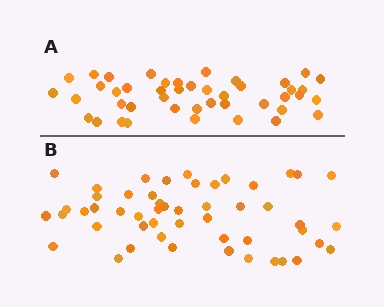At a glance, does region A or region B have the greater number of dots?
Region B (the bottom region) has more dots.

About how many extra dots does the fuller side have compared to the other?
Region B has roughly 8 or so more dots than region A.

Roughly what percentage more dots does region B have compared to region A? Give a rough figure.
About 15% more.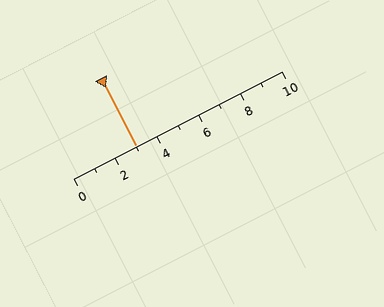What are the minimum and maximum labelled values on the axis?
The axis runs from 0 to 10.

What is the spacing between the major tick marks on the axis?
The major ticks are spaced 2 apart.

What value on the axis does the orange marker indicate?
The marker indicates approximately 3.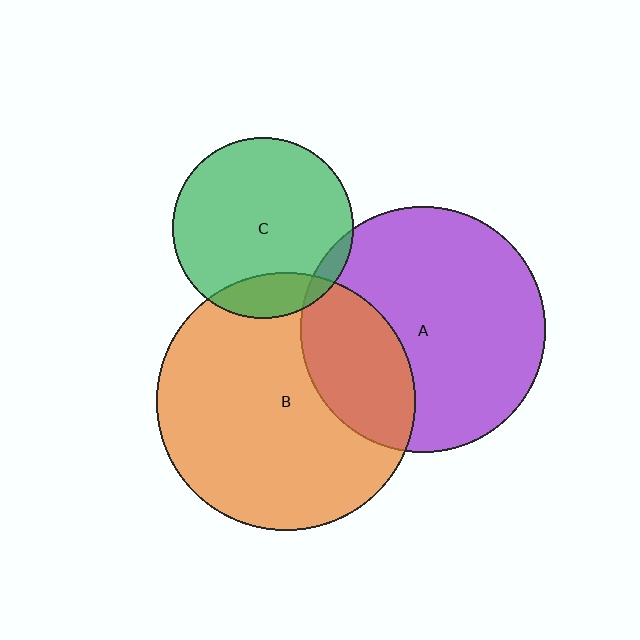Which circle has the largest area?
Circle B (orange).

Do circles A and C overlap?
Yes.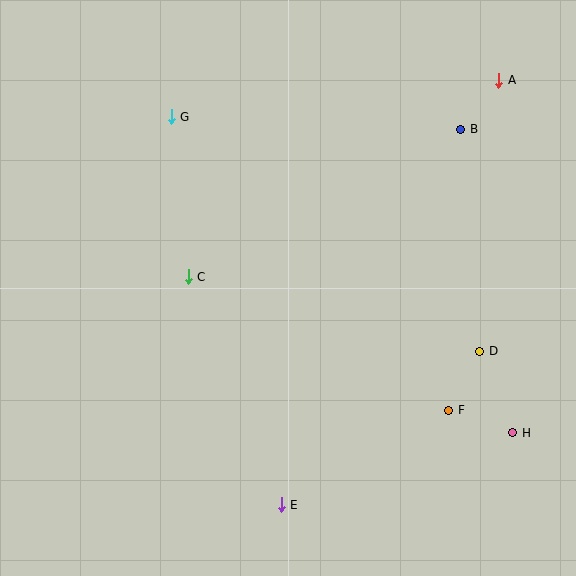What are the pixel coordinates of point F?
Point F is at (449, 410).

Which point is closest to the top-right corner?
Point A is closest to the top-right corner.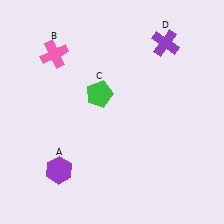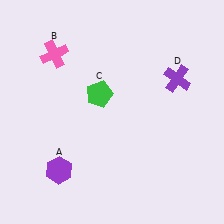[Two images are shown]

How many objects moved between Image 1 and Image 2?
1 object moved between the two images.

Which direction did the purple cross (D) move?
The purple cross (D) moved down.